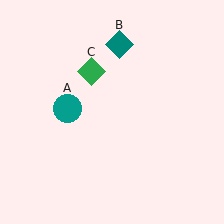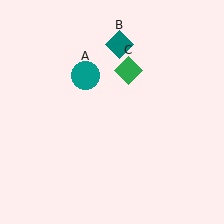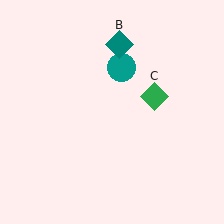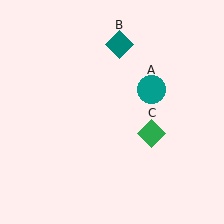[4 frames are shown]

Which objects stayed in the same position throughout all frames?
Teal diamond (object B) remained stationary.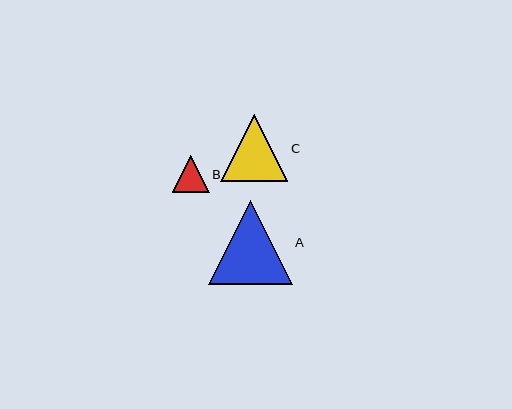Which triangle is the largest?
Triangle A is the largest with a size of approximately 84 pixels.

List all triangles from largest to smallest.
From largest to smallest: A, C, B.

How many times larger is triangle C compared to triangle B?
Triangle C is approximately 1.8 times the size of triangle B.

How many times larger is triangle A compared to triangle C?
Triangle A is approximately 1.3 times the size of triangle C.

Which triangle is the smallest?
Triangle B is the smallest with a size of approximately 37 pixels.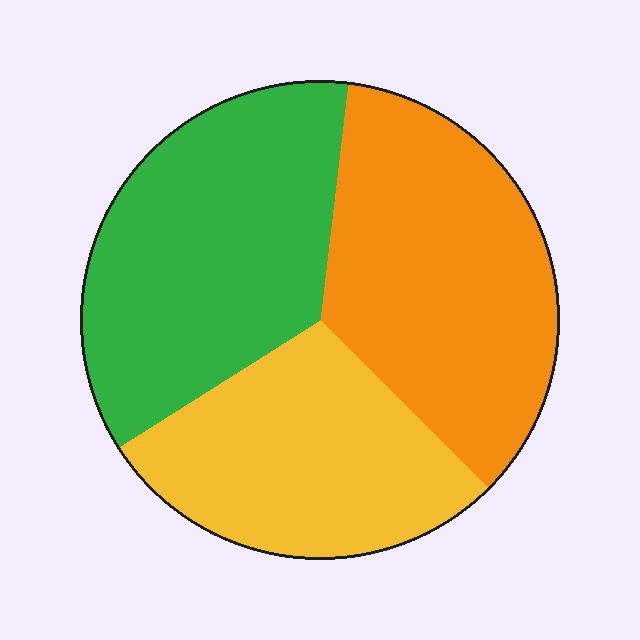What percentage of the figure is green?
Green takes up about three eighths (3/8) of the figure.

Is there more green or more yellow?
Green.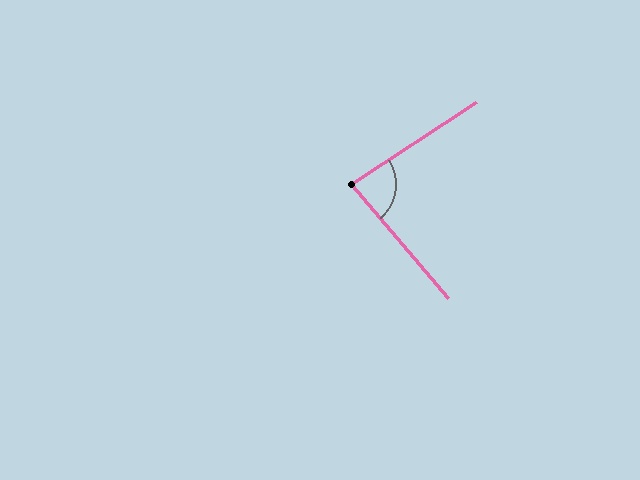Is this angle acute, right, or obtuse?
It is acute.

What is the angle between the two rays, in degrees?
Approximately 83 degrees.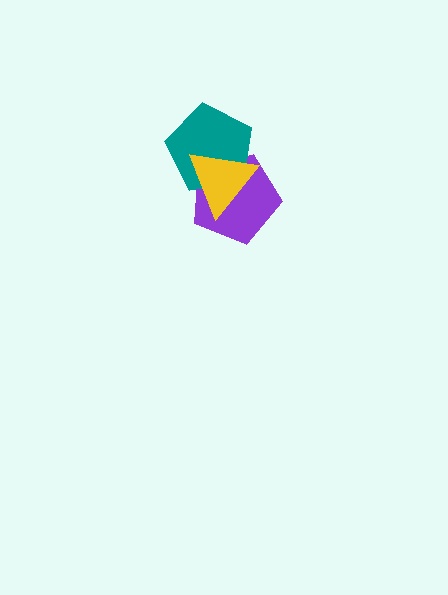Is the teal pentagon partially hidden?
Yes, it is partially covered by another shape.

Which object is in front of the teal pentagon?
The yellow triangle is in front of the teal pentagon.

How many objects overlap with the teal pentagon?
2 objects overlap with the teal pentagon.